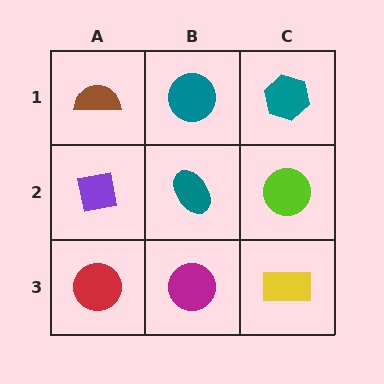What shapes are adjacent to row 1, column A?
A purple square (row 2, column A), a teal circle (row 1, column B).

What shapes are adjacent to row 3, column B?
A teal ellipse (row 2, column B), a red circle (row 3, column A), a yellow rectangle (row 3, column C).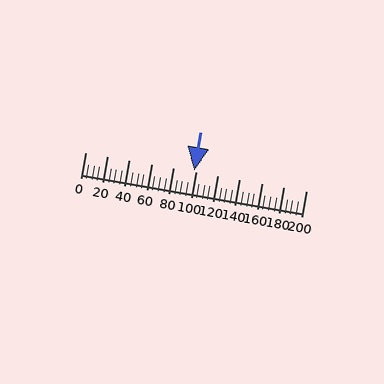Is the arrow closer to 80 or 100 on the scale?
The arrow is closer to 100.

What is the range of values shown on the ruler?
The ruler shows values from 0 to 200.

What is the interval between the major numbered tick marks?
The major tick marks are spaced 20 units apart.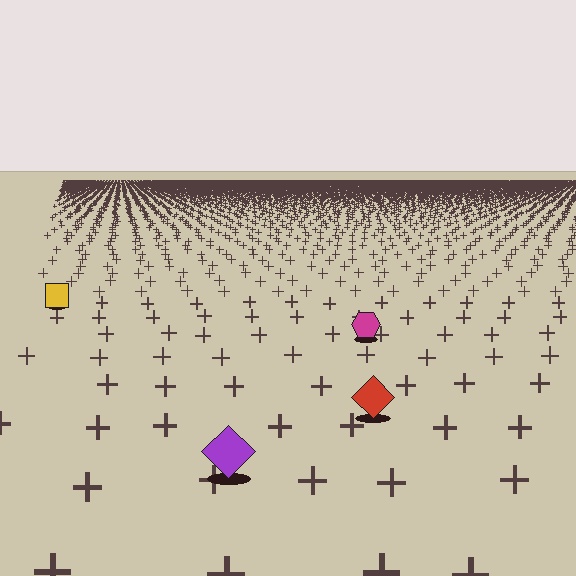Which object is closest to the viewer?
The purple diamond is closest. The texture marks near it are larger and more spread out.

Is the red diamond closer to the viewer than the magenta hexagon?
Yes. The red diamond is closer — you can tell from the texture gradient: the ground texture is coarser near it.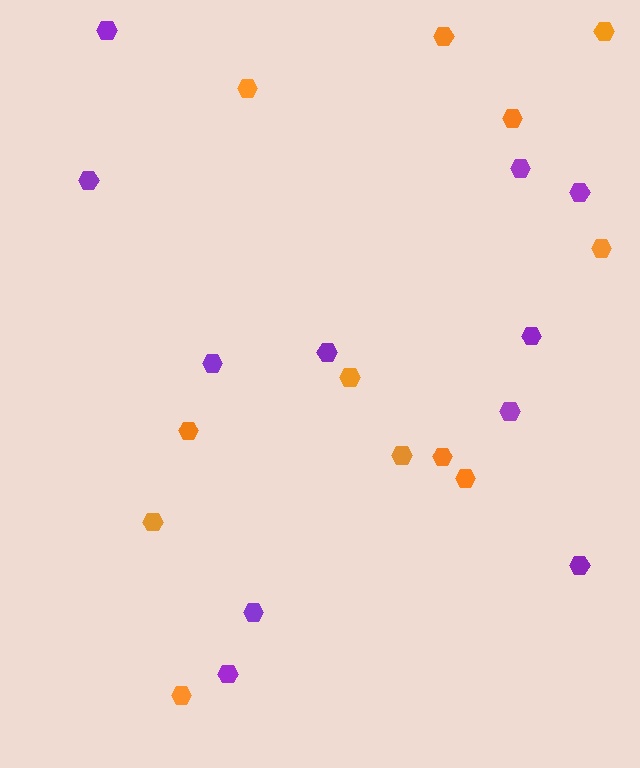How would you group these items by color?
There are 2 groups: one group of orange hexagons (12) and one group of purple hexagons (11).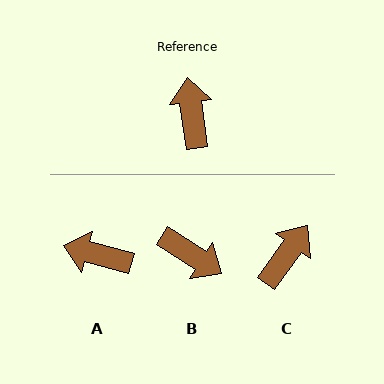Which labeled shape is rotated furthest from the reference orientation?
B, about 130 degrees away.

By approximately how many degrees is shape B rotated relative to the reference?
Approximately 130 degrees clockwise.